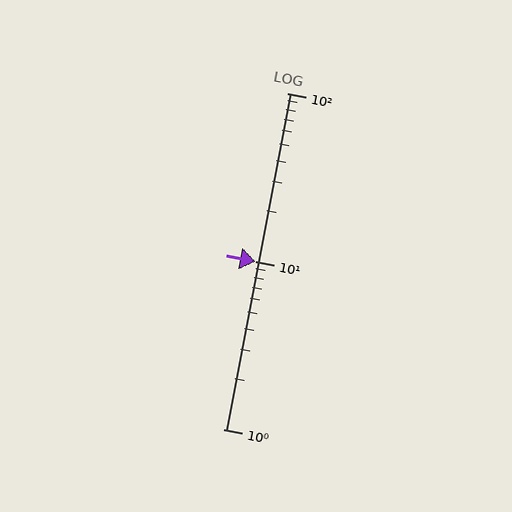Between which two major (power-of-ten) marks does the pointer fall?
The pointer is between 10 and 100.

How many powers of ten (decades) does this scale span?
The scale spans 2 decades, from 1 to 100.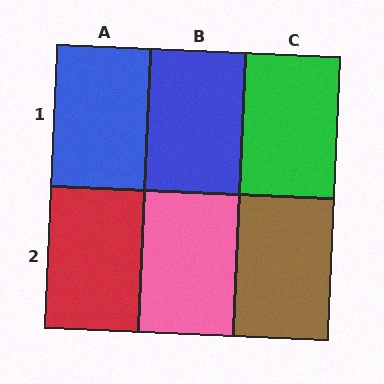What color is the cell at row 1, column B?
Blue.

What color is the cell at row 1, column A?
Blue.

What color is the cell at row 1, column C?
Green.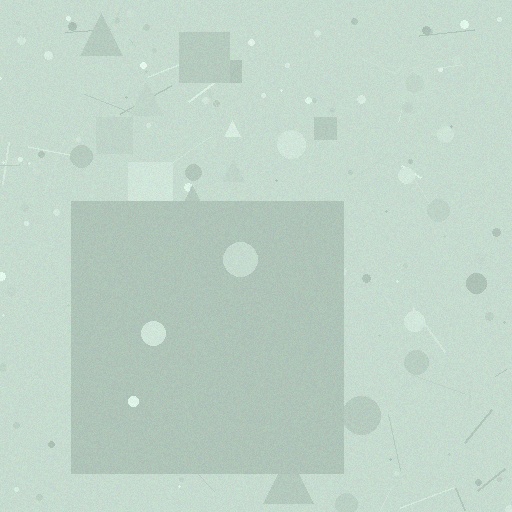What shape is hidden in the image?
A square is hidden in the image.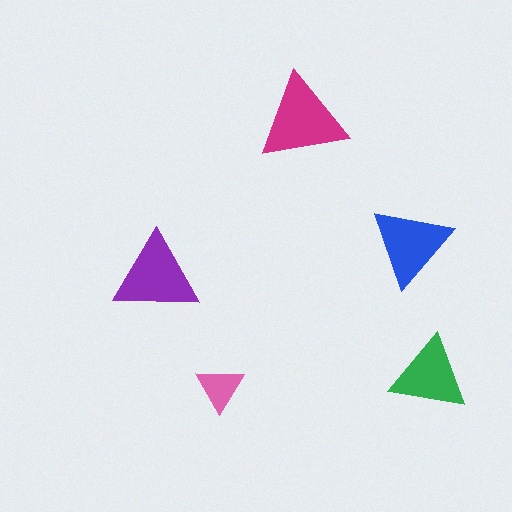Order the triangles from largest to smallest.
the magenta one, the purple one, the blue one, the green one, the pink one.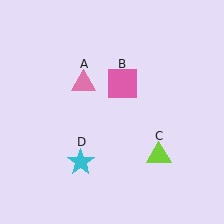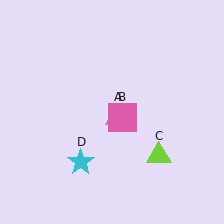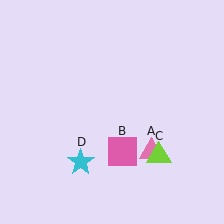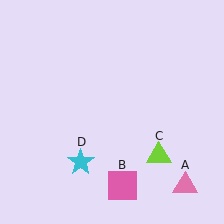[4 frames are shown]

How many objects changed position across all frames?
2 objects changed position: pink triangle (object A), pink square (object B).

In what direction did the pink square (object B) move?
The pink square (object B) moved down.